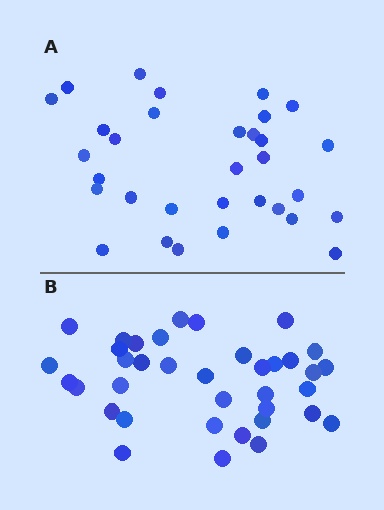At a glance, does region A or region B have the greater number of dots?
Region B (the bottom region) has more dots.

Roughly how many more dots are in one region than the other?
Region B has about 5 more dots than region A.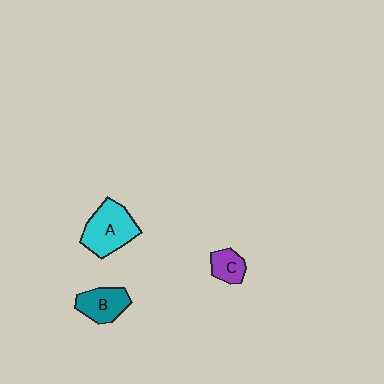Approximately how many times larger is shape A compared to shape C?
Approximately 2.2 times.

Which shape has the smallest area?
Shape C (purple).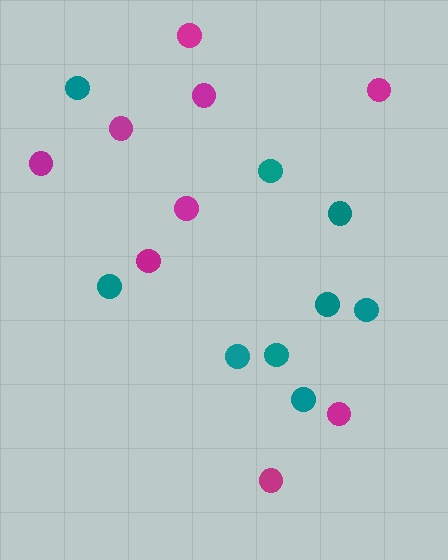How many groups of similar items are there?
There are 2 groups: one group of magenta circles (9) and one group of teal circles (9).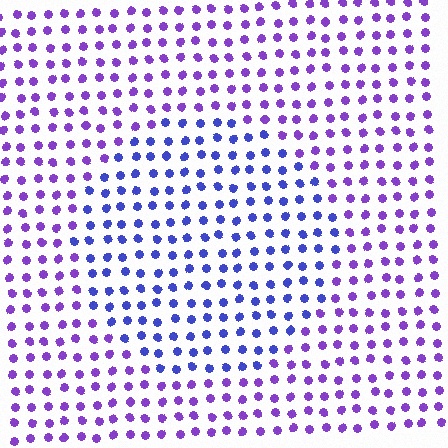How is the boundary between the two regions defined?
The boundary is defined purely by a slight shift in hue (about 35 degrees). Spacing, size, and orientation are identical on both sides.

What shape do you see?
I see a circle.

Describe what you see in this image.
The image is filled with small purple elements in a uniform arrangement. A circle-shaped region is visible where the elements are tinted to a slightly different hue, forming a subtle color boundary.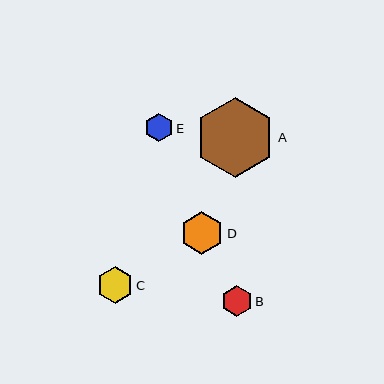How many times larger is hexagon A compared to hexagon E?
Hexagon A is approximately 2.8 times the size of hexagon E.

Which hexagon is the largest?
Hexagon A is the largest with a size of approximately 80 pixels.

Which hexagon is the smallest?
Hexagon E is the smallest with a size of approximately 28 pixels.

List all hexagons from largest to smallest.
From largest to smallest: A, D, C, B, E.